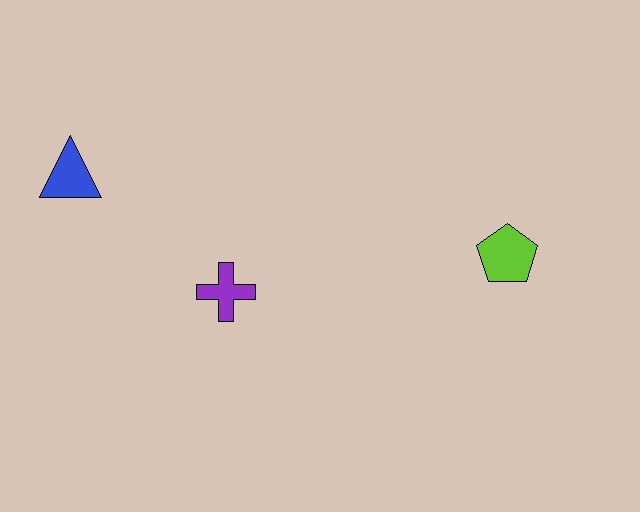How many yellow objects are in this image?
There are no yellow objects.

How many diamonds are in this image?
There are no diamonds.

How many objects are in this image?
There are 3 objects.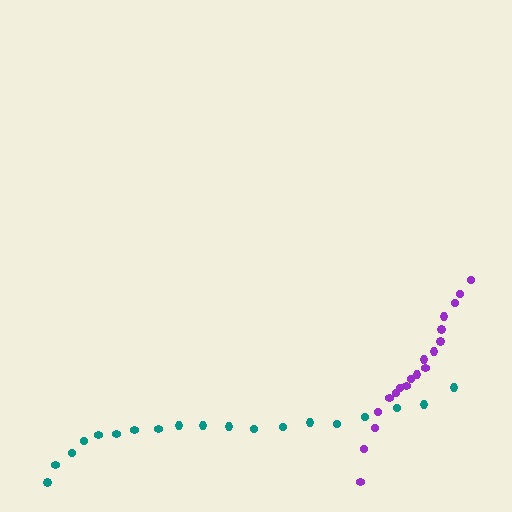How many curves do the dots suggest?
There are 2 distinct paths.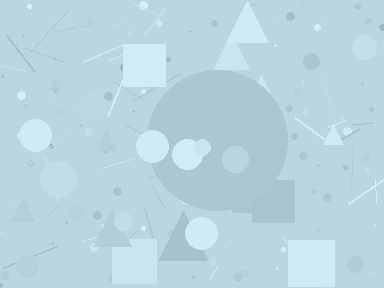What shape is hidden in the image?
A circle is hidden in the image.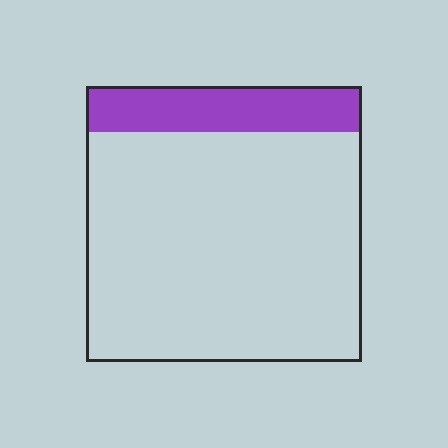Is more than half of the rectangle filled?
No.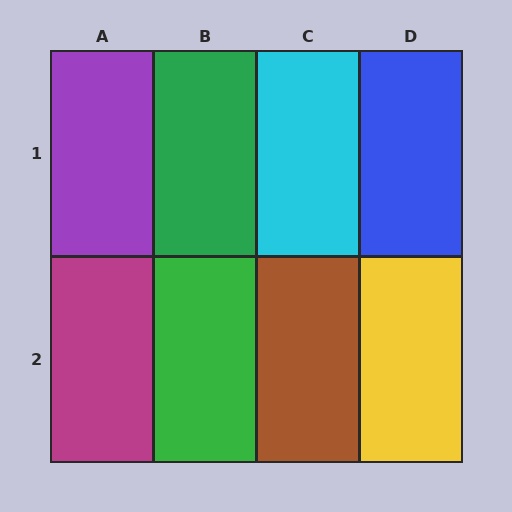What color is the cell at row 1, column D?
Blue.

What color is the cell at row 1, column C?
Cyan.